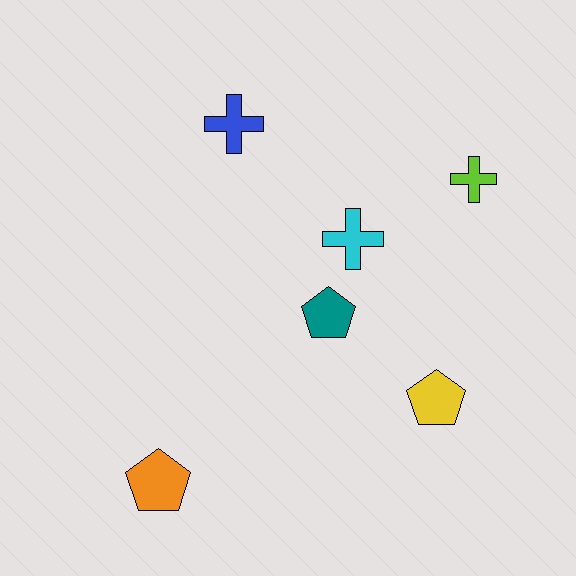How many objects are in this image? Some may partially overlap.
There are 6 objects.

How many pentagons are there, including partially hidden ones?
There are 3 pentagons.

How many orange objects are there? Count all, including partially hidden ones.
There is 1 orange object.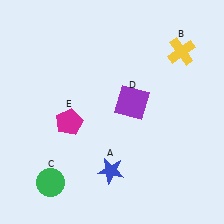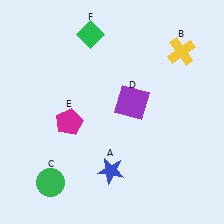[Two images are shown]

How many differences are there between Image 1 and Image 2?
There is 1 difference between the two images.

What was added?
A green diamond (F) was added in Image 2.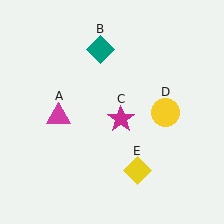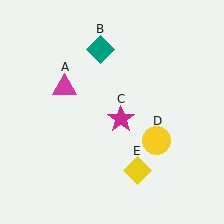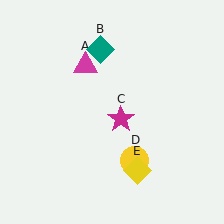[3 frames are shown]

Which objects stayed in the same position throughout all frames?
Teal diamond (object B) and magenta star (object C) and yellow diamond (object E) remained stationary.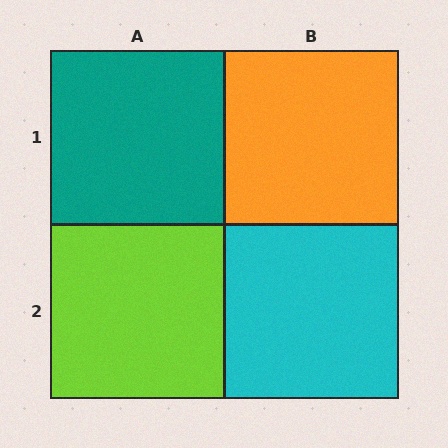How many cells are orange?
1 cell is orange.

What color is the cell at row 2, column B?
Cyan.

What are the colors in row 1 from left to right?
Teal, orange.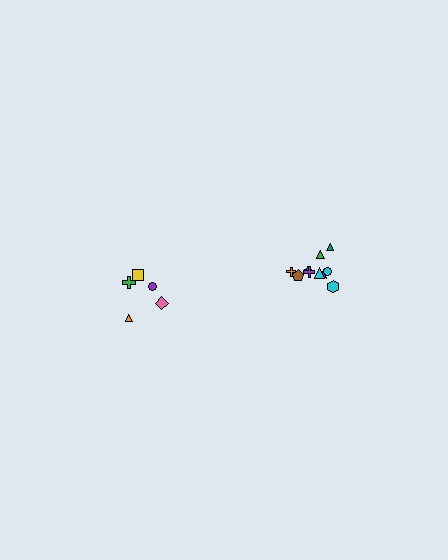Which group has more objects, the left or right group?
The right group.